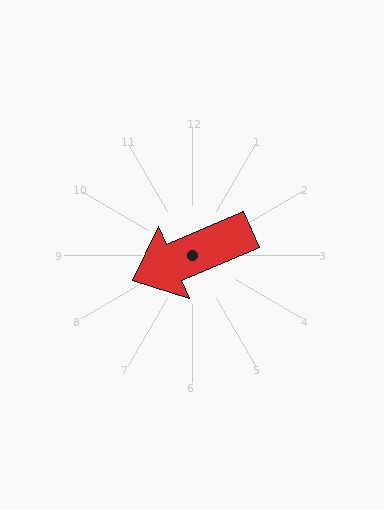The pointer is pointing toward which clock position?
Roughly 8 o'clock.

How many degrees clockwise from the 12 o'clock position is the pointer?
Approximately 247 degrees.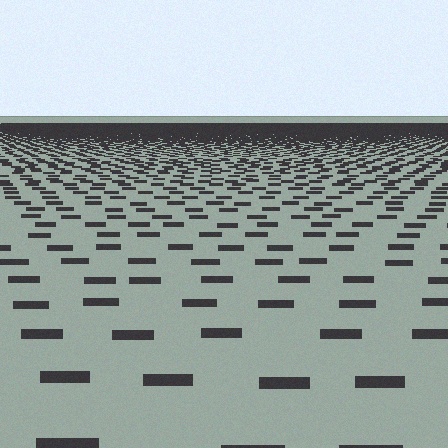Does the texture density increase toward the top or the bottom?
Density increases toward the top.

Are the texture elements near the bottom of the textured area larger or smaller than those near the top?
Larger. Near the bottom, elements are closer to the viewer and appear at a bigger on-screen size.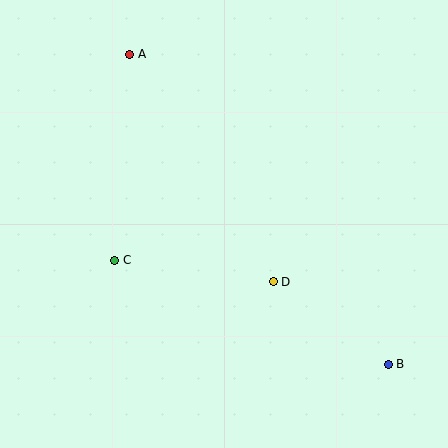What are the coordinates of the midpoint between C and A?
The midpoint between C and A is at (122, 157).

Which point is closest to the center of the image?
Point D at (273, 282) is closest to the center.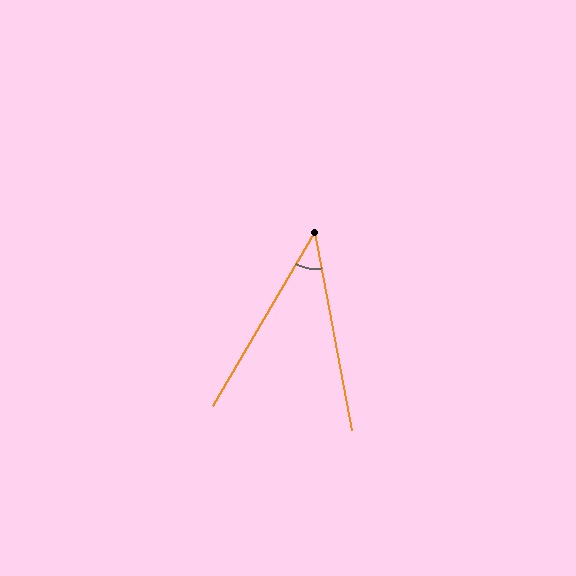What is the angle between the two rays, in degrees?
Approximately 41 degrees.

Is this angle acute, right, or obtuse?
It is acute.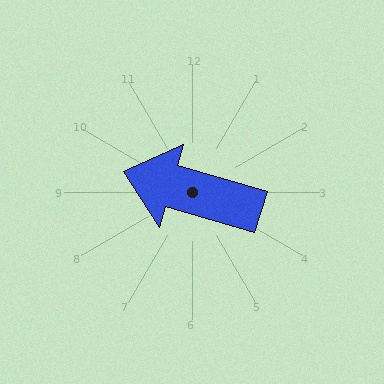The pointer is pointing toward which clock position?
Roughly 10 o'clock.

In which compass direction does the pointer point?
West.